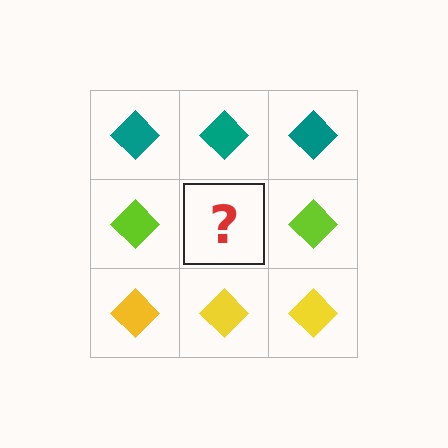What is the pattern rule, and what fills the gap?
The rule is that each row has a consistent color. The gap should be filled with a lime diamond.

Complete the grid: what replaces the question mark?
The question mark should be replaced with a lime diamond.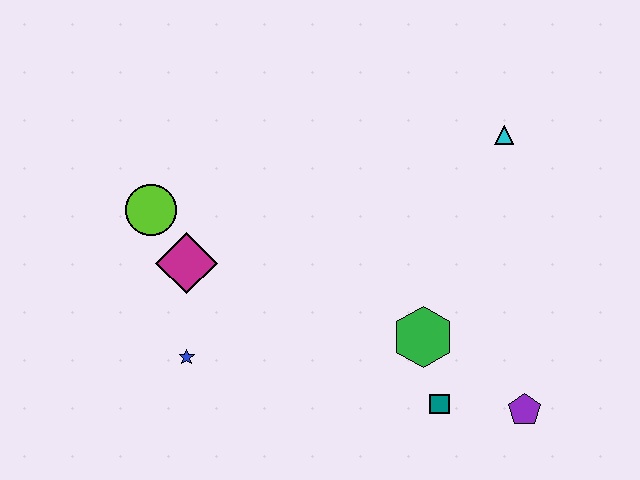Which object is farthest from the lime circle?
The purple pentagon is farthest from the lime circle.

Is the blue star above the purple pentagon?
Yes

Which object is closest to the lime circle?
The magenta diamond is closest to the lime circle.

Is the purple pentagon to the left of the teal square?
No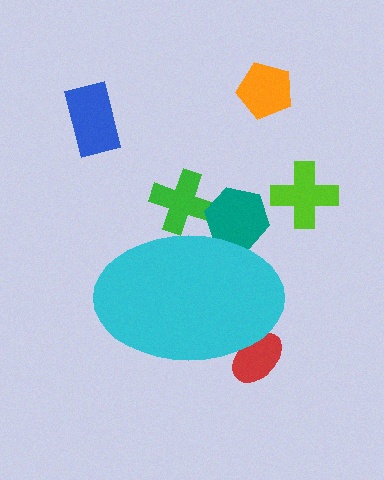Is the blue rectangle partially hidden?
No, the blue rectangle is fully visible.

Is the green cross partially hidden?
Yes, the green cross is partially hidden behind the cyan ellipse.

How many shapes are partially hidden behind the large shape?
3 shapes are partially hidden.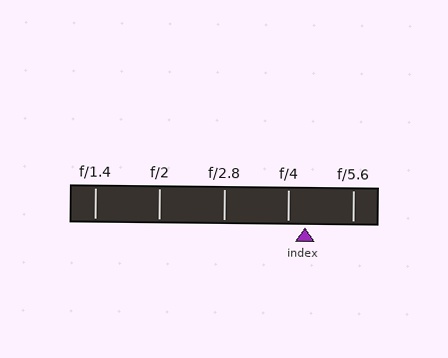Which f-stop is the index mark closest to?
The index mark is closest to f/4.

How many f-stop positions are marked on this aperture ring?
There are 5 f-stop positions marked.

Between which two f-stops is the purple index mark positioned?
The index mark is between f/4 and f/5.6.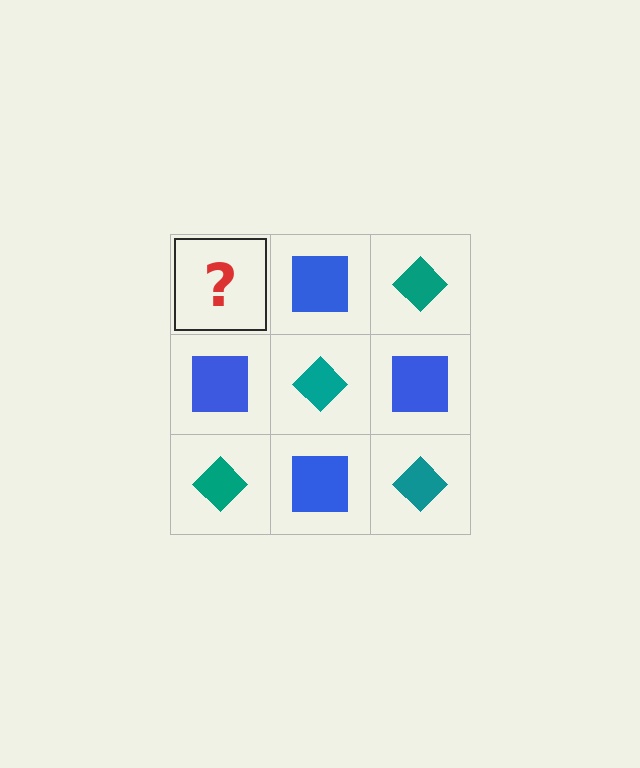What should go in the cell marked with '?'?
The missing cell should contain a teal diamond.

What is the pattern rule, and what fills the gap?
The rule is that it alternates teal diamond and blue square in a checkerboard pattern. The gap should be filled with a teal diamond.